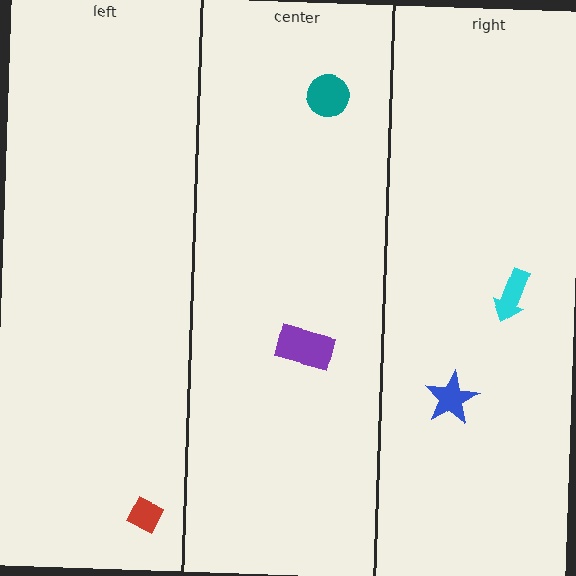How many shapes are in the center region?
2.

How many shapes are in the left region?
1.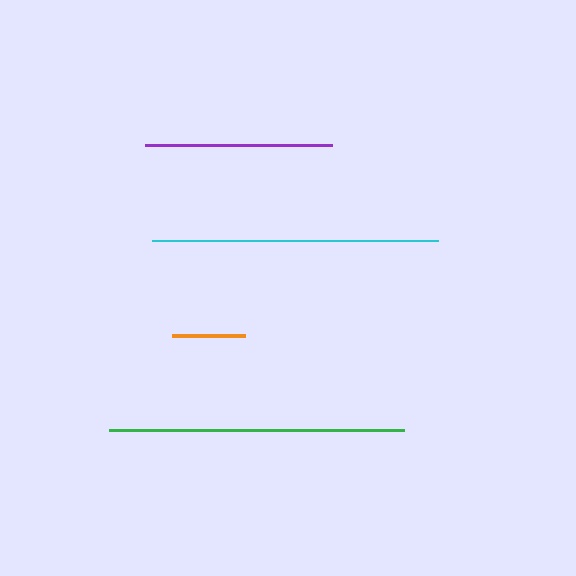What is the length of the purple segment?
The purple segment is approximately 187 pixels long.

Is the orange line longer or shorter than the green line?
The green line is longer than the orange line.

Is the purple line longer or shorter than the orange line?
The purple line is longer than the orange line.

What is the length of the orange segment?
The orange segment is approximately 73 pixels long.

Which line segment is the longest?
The green line is the longest at approximately 294 pixels.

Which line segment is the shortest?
The orange line is the shortest at approximately 73 pixels.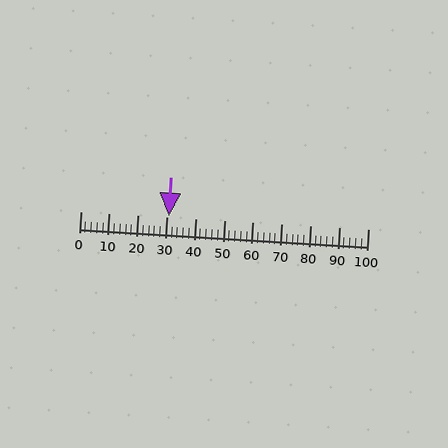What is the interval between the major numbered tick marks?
The major tick marks are spaced 10 units apart.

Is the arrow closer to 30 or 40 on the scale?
The arrow is closer to 30.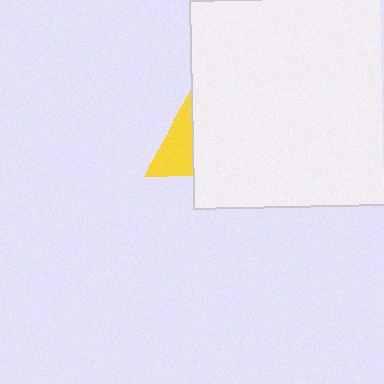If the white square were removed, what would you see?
You would see the complete yellow triangle.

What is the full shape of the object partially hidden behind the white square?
The partially hidden object is a yellow triangle.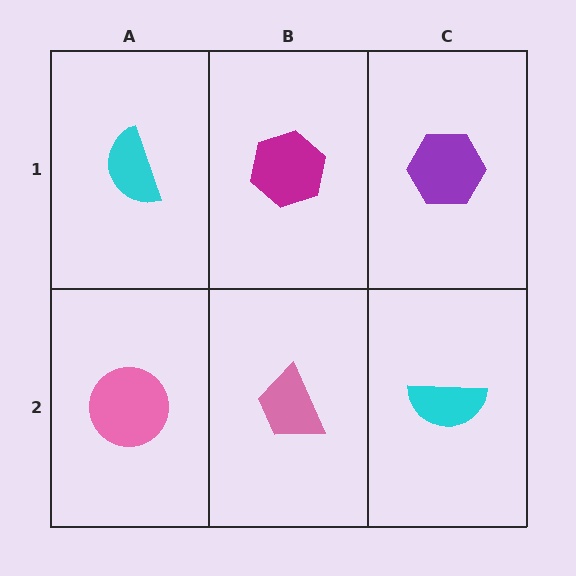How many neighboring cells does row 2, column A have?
2.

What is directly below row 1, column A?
A pink circle.